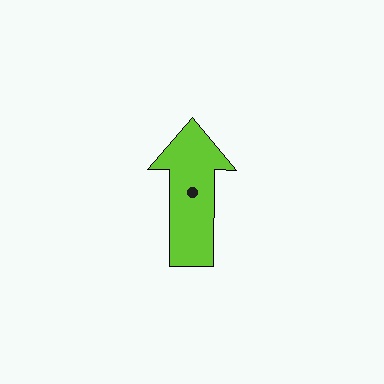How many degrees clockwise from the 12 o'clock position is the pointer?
Approximately 0 degrees.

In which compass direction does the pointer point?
North.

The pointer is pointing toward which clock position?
Roughly 12 o'clock.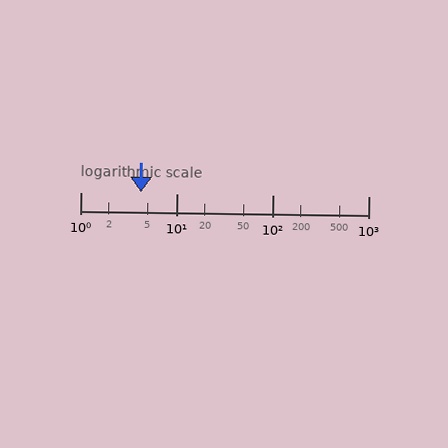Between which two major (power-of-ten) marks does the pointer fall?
The pointer is between 1 and 10.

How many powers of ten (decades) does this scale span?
The scale spans 3 decades, from 1 to 1000.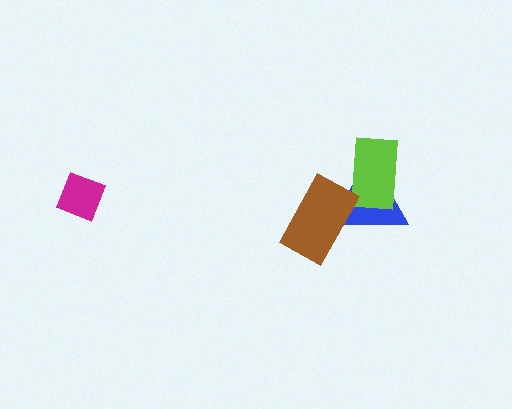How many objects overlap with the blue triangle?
2 objects overlap with the blue triangle.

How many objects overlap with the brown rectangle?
1 object overlaps with the brown rectangle.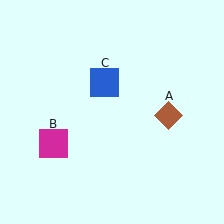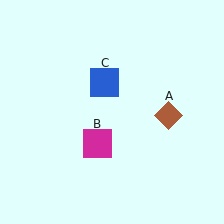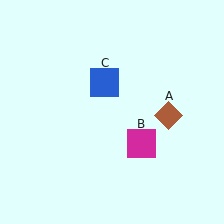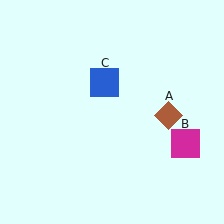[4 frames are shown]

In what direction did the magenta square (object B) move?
The magenta square (object B) moved right.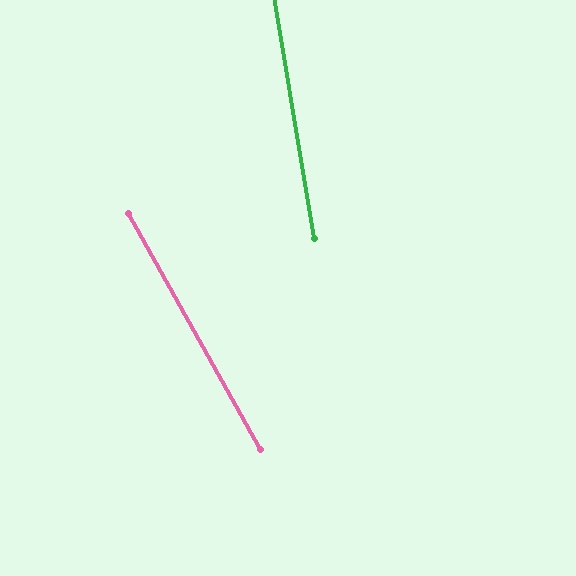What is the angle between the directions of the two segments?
Approximately 20 degrees.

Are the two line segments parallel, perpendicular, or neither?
Neither parallel nor perpendicular — they differ by about 20°.